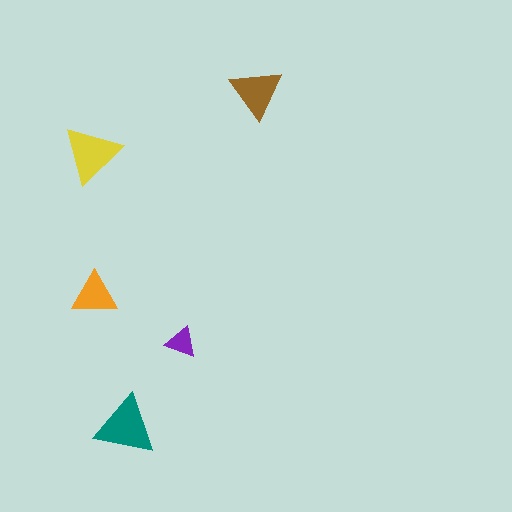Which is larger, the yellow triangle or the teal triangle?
The teal one.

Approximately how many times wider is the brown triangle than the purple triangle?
About 1.5 times wider.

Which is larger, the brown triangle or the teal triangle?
The teal one.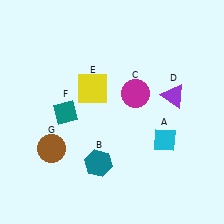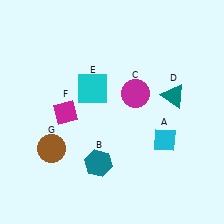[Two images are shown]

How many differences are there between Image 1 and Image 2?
There are 3 differences between the two images.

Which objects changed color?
D changed from purple to teal. E changed from yellow to cyan. F changed from teal to magenta.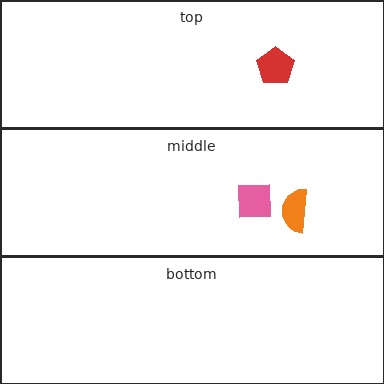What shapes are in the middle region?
The orange semicircle, the pink square.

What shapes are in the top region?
The red pentagon.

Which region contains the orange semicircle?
The middle region.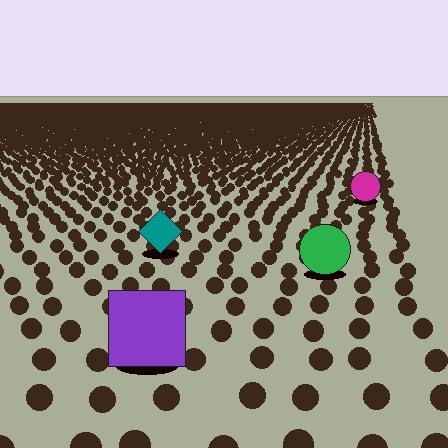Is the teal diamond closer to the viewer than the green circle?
No. The green circle is closer — you can tell from the texture gradient: the ground texture is coarser near it.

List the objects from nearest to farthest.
From nearest to farthest: the purple square, the green circle, the teal diamond, the magenta circle.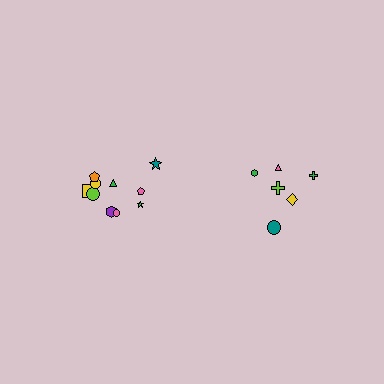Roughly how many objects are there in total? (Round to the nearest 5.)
Roughly 15 objects in total.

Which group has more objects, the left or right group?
The left group.